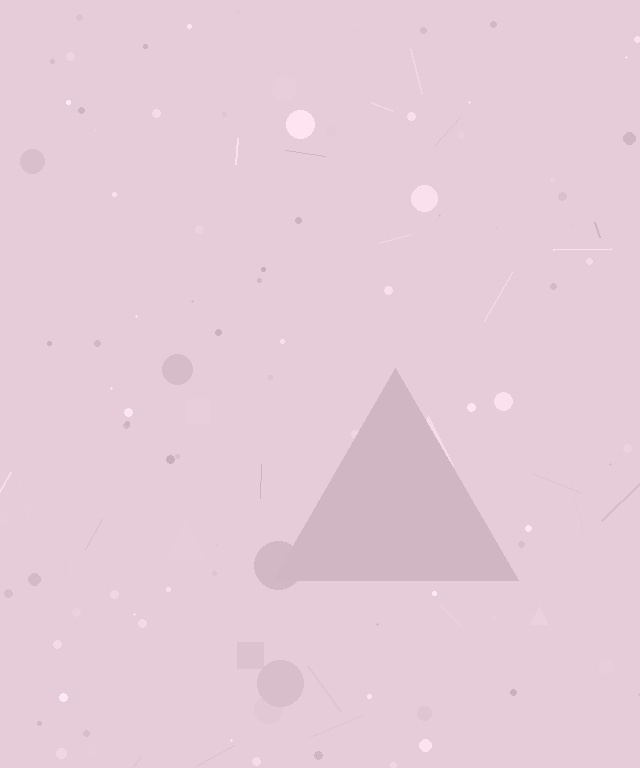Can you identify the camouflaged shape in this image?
The camouflaged shape is a triangle.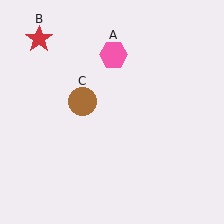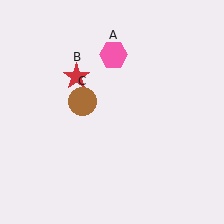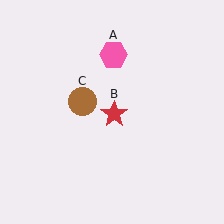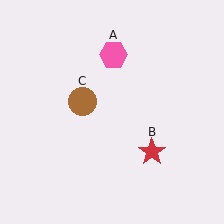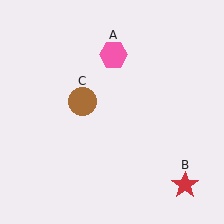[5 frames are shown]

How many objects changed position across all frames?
1 object changed position: red star (object B).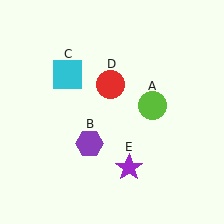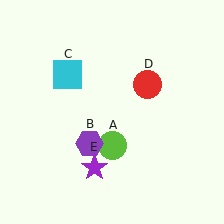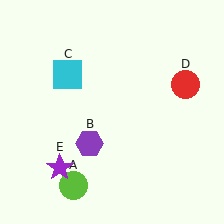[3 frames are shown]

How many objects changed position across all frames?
3 objects changed position: lime circle (object A), red circle (object D), purple star (object E).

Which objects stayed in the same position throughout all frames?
Purple hexagon (object B) and cyan square (object C) remained stationary.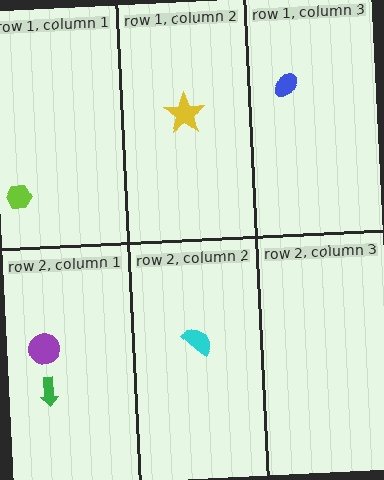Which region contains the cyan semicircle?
The row 2, column 2 region.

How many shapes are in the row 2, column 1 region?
2.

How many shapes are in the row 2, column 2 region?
1.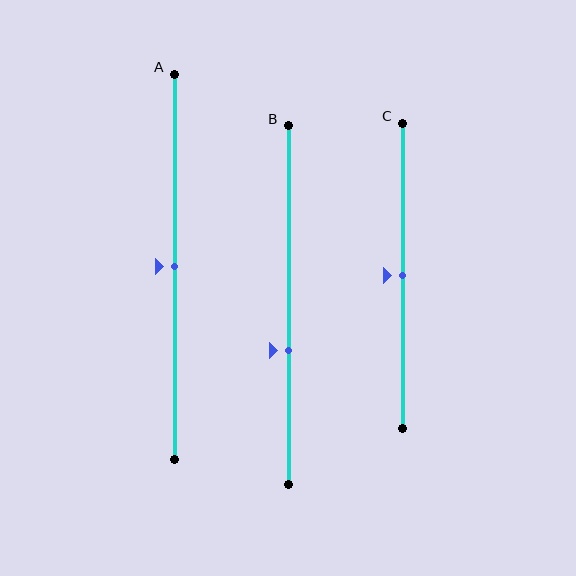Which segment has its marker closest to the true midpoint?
Segment A has its marker closest to the true midpoint.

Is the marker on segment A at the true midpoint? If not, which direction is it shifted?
Yes, the marker on segment A is at the true midpoint.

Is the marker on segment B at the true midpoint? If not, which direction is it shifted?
No, the marker on segment B is shifted downward by about 13% of the segment length.